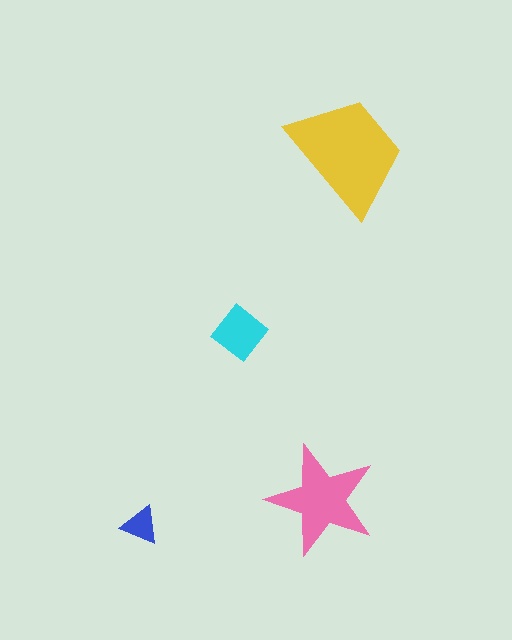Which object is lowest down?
The blue triangle is bottommost.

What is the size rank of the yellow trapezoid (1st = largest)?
1st.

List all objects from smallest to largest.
The blue triangle, the cyan diamond, the pink star, the yellow trapezoid.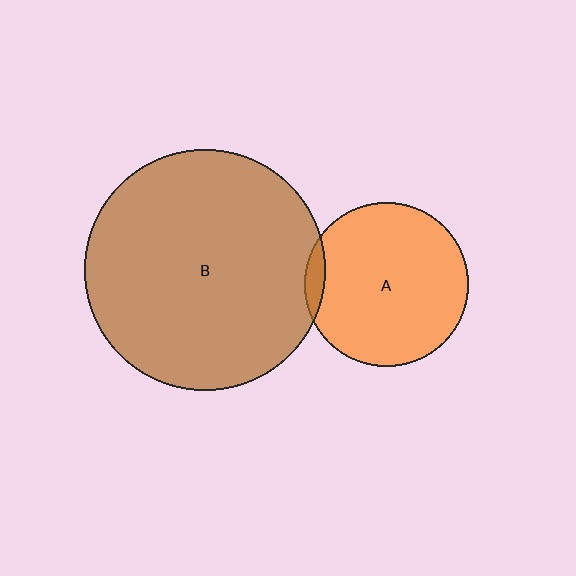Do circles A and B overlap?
Yes.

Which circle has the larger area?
Circle B (brown).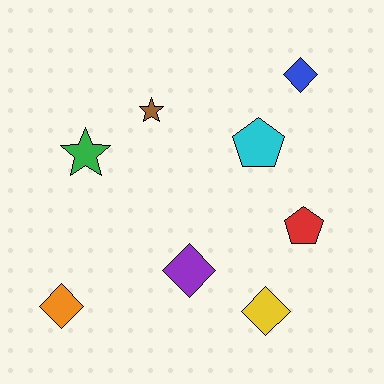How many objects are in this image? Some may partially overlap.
There are 8 objects.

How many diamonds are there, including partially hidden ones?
There are 4 diamonds.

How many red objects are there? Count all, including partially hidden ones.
There is 1 red object.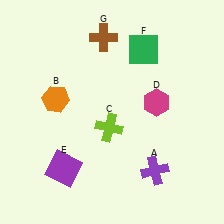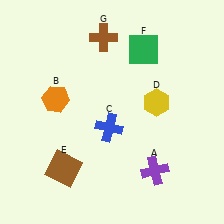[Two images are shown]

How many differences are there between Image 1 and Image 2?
There are 3 differences between the two images.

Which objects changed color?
C changed from lime to blue. D changed from magenta to yellow. E changed from purple to brown.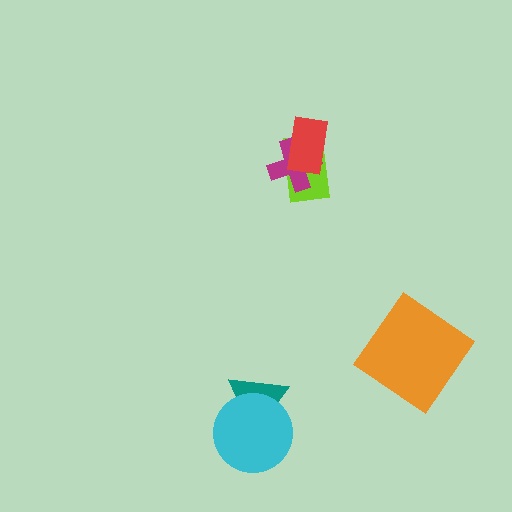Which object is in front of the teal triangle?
The cyan circle is in front of the teal triangle.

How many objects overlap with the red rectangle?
2 objects overlap with the red rectangle.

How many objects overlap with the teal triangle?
1 object overlaps with the teal triangle.